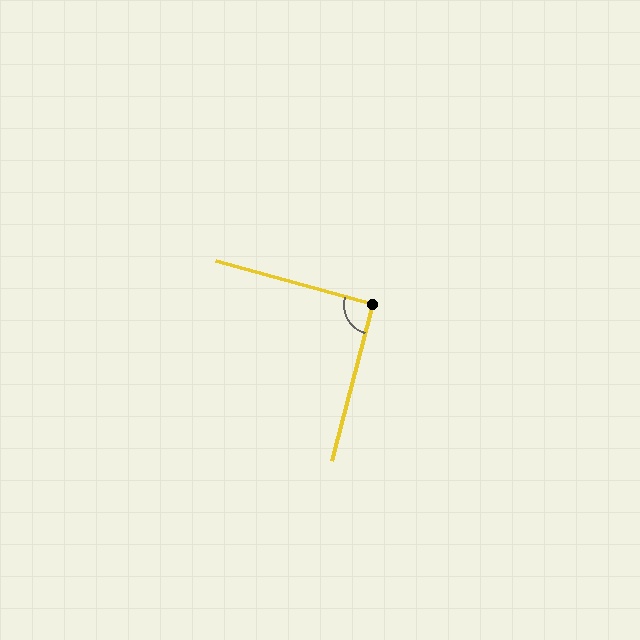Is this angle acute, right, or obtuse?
It is approximately a right angle.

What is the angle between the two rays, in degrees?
Approximately 91 degrees.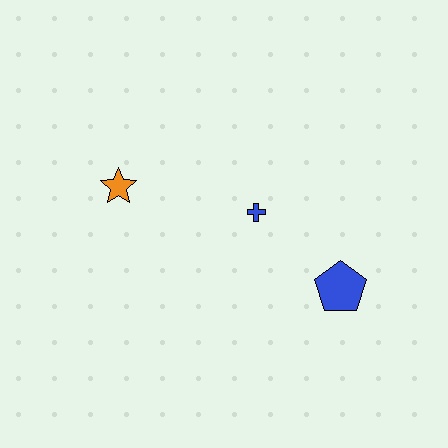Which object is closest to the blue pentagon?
The blue cross is closest to the blue pentagon.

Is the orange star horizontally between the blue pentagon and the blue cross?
No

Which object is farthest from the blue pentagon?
The orange star is farthest from the blue pentagon.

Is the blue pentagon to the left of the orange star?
No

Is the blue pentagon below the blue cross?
Yes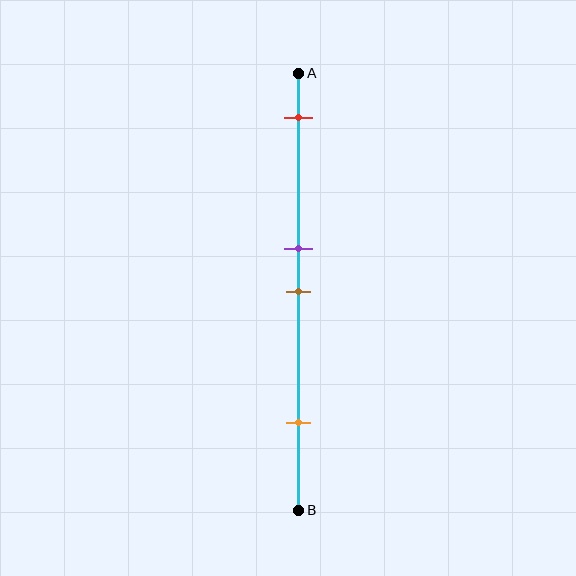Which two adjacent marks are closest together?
The purple and brown marks are the closest adjacent pair.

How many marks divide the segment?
There are 4 marks dividing the segment.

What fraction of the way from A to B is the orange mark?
The orange mark is approximately 80% (0.8) of the way from A to B.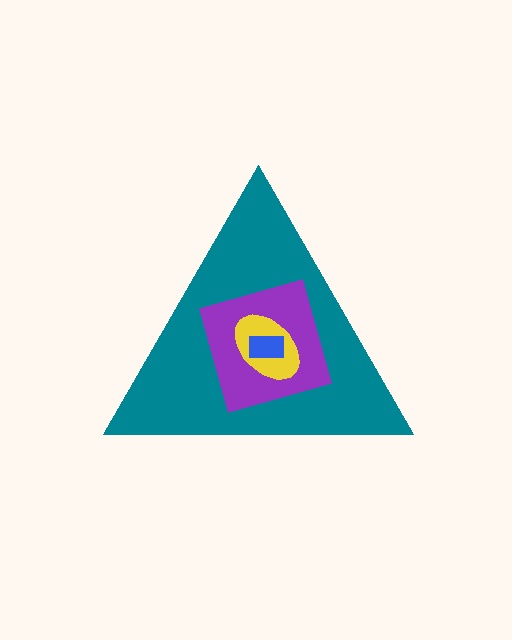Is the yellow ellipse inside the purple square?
Yes.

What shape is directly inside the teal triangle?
The purple square.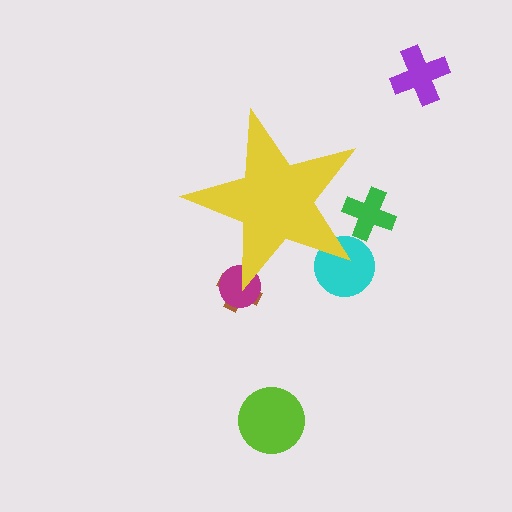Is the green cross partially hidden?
Yes, the green cross is partially hidden behind the yellow star.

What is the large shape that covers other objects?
A yellow star.